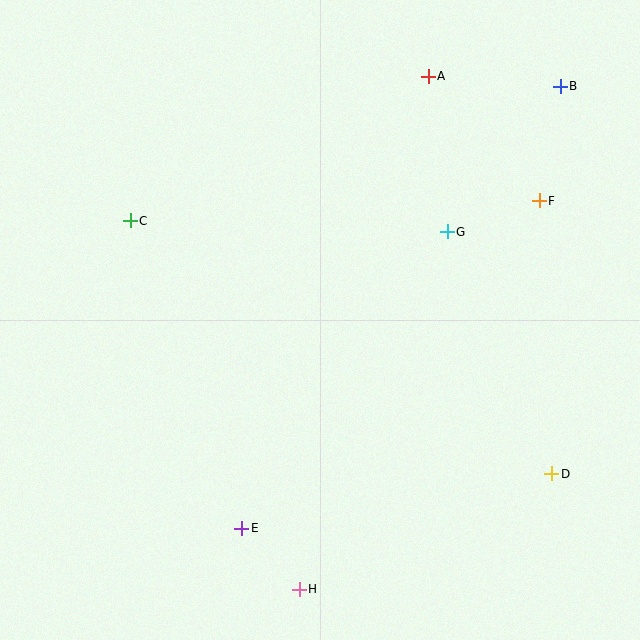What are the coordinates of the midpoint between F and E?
The midpoint between F and E is at (391, 365).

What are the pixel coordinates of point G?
Point G is at (447, 232).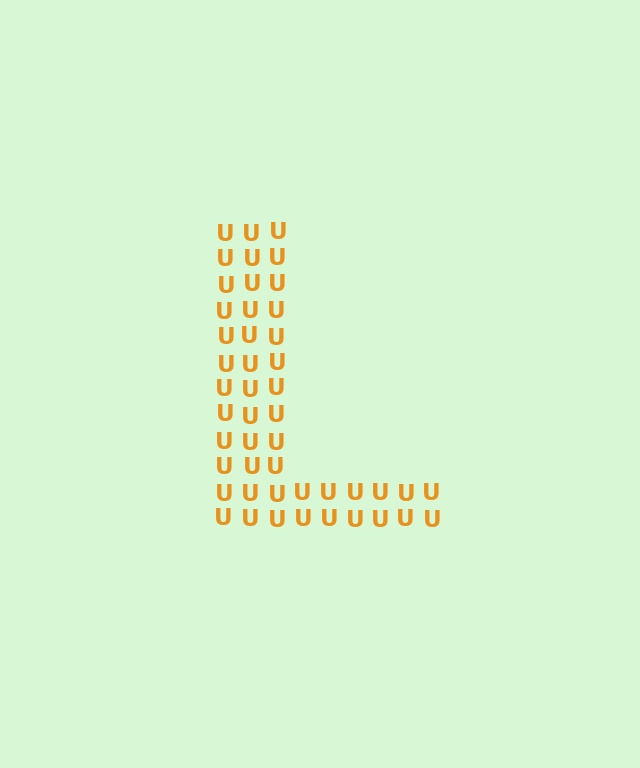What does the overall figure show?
The overall figure shows the letter L.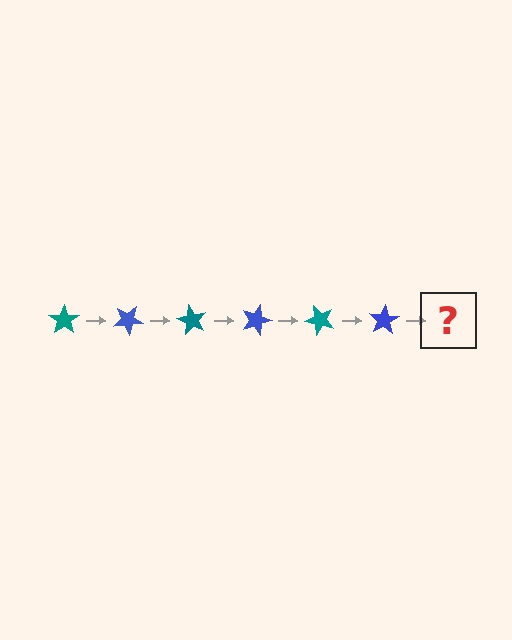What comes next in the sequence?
The next element should be a teal star, rotated 180 degrees from the start.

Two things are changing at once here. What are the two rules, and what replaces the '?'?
The two rules are that it rotates 30 degrees each step and the color cycles through teal and blue. The '?' should be a teal star, rotated 180 degrees from the start.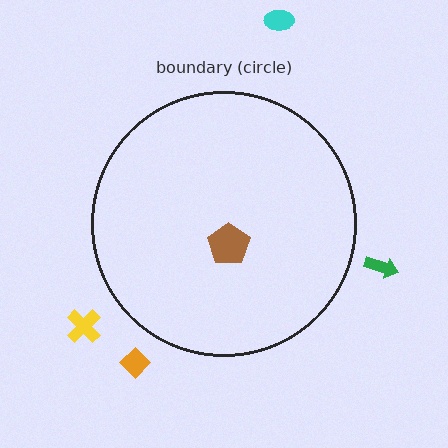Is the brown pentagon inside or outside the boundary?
Inside.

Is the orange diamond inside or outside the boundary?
Outside.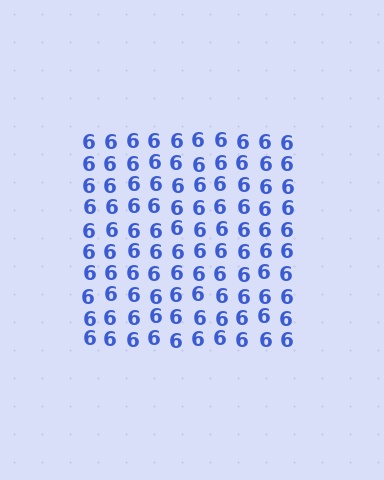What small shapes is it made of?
It is made of small digit 6's.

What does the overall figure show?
The overall figure shows a square.